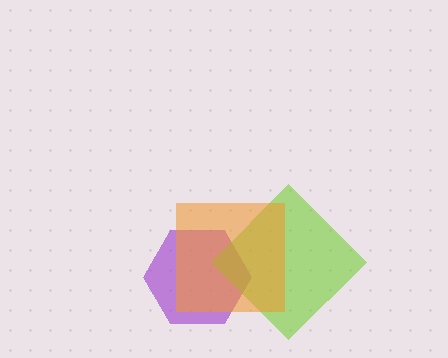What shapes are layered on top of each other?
The layered shapes are: a purple hexagon, a lime diamond, an orange square.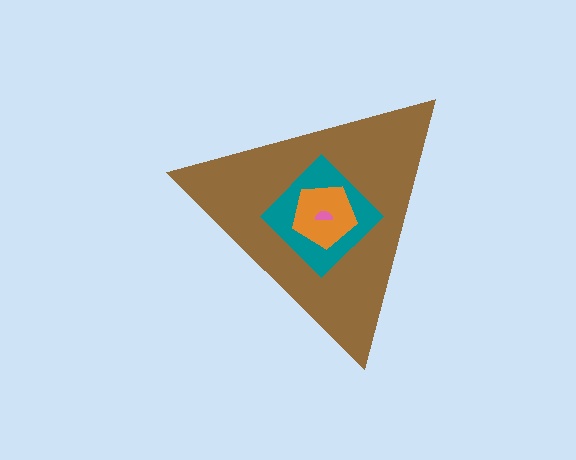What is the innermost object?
The pink semicircle.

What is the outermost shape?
The brown triangle.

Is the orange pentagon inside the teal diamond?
Yes.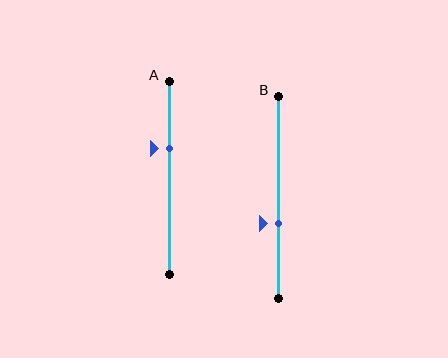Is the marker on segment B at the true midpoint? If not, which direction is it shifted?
No, the marker on segment B is shifted downward by about 13% of the segment length.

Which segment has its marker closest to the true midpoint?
Segment B has its marker closest to the true midpoint.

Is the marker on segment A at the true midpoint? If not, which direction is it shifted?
No, the marker on segment A is shifted upward by about 15% of the segment length.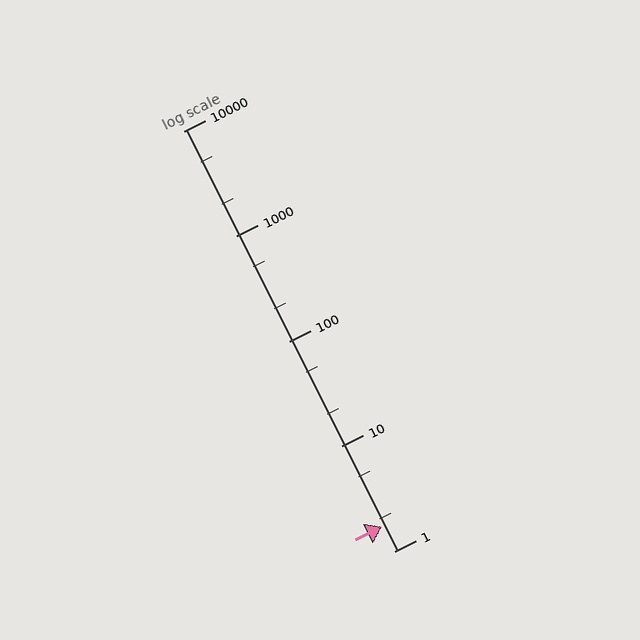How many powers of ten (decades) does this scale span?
The scale spans 4 decades, from 1 to 10000.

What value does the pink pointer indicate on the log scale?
The pointer indicates approximately 1.7.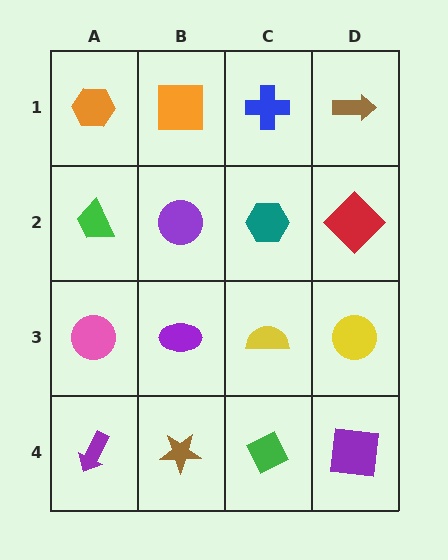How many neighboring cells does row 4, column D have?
2.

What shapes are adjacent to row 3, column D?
A red diamond (row 2, column D), a purple square (row 4, column D), a yellow semicircle (row 3, column C).